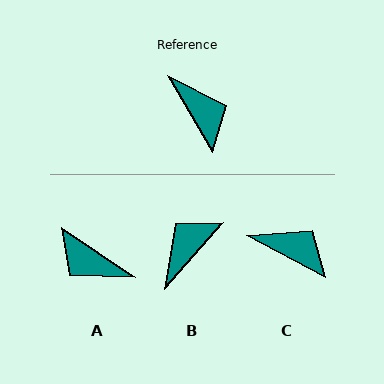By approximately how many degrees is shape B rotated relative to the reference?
Approximately 108 degrees counter-clockwise.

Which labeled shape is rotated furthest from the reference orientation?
A, about 155 degrees away.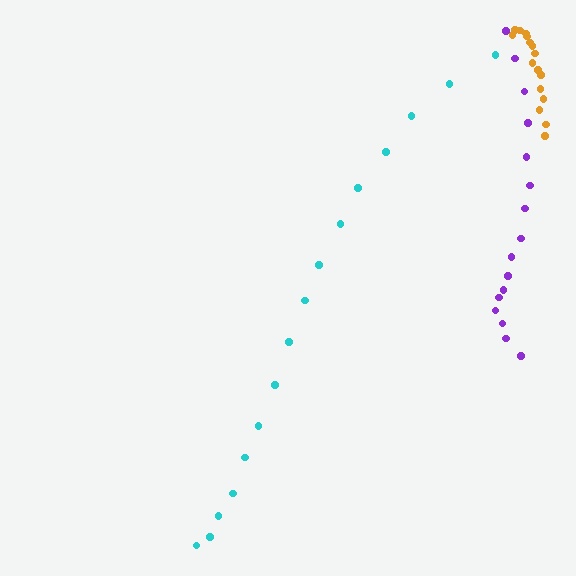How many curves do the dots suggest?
There are 3 distinct paths.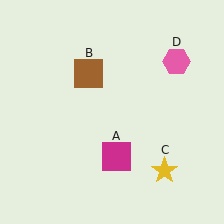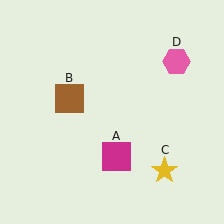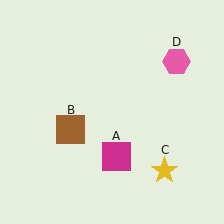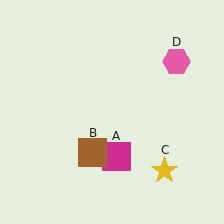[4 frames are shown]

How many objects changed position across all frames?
1 object changed position: brown square (object B).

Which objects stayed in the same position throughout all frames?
Magenta square (object A) and yellow star (object C) and pink hexagon (object D) remained stationary.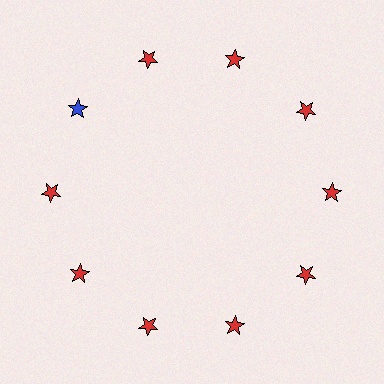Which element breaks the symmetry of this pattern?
The blue star at roughly the 10 o'clock position breaks the symmetry. All other shapes are red stars.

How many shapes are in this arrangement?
There are 10 shapes arranged in a ring pattern.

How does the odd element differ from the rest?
It has a different color: blue instead of red.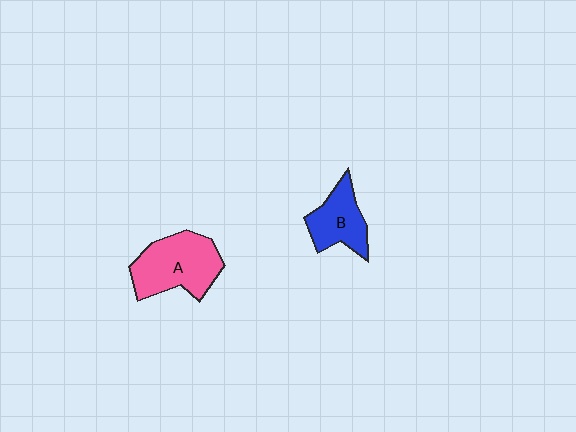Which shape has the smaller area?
Shape B (blue).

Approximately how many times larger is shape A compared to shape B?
Approximately 1.5 times.